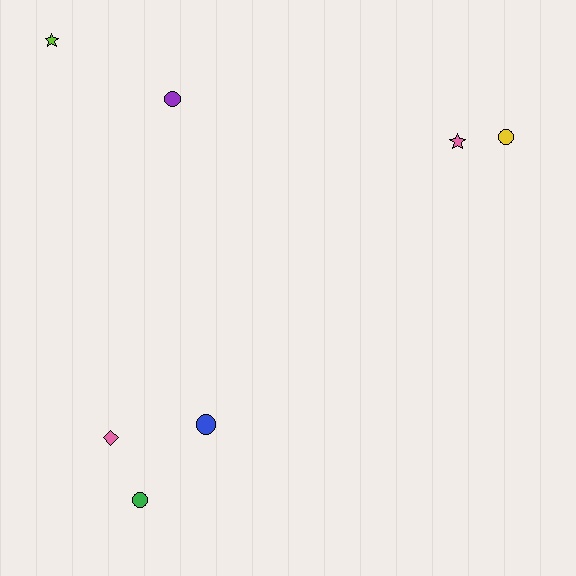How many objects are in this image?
There are 7 objects.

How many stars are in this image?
There are 2 stars.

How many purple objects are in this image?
There is 1 purple object.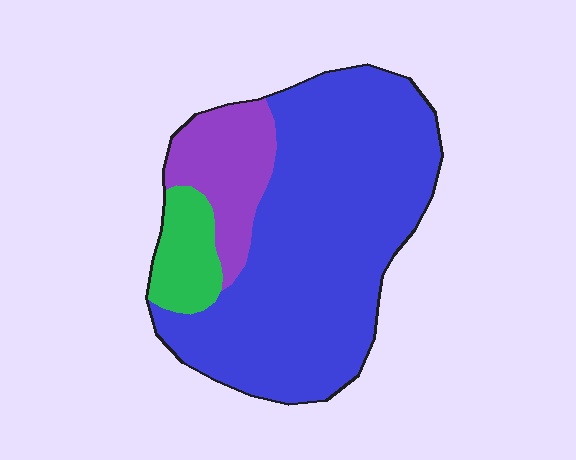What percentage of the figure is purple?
Purple takes up about one sixth (1/6) of the figure.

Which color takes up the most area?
Blue, at roughly 75%.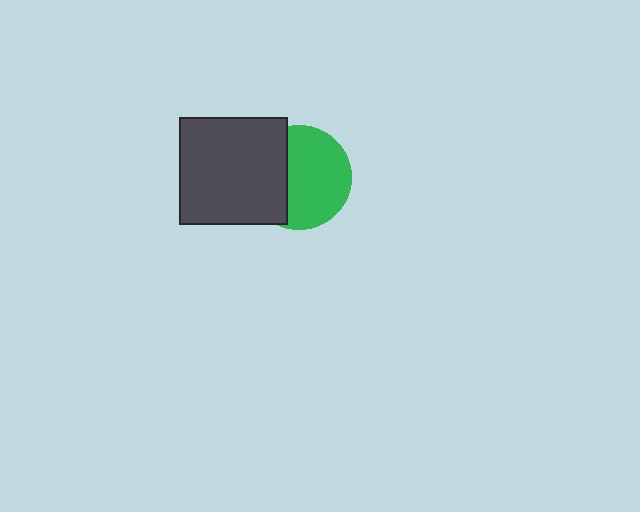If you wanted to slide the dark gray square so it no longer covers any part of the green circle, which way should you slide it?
Slide it left — that is the most direct way to separate the two shapes.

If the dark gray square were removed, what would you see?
You would see the complete green circle.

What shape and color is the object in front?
The object in front is a dark gray square.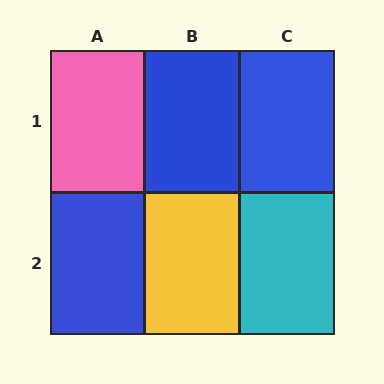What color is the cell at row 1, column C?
Blue.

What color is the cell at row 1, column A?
Pink.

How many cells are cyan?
1 cell is cyan.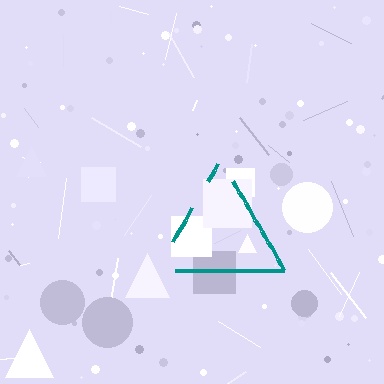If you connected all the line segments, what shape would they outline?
They would outline a triangle.